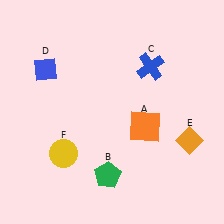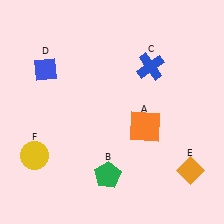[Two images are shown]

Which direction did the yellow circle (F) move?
The yellow circle (F) moved left.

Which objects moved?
The objects that moved are: the orange diamond (E), the yellow circle (F).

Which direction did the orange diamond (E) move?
The orange diamond (E) moved down.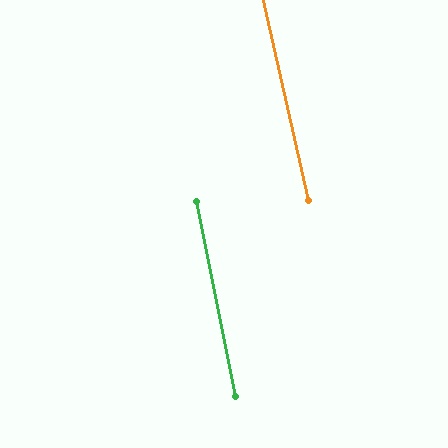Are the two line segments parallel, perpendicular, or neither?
Parallel — their directions differ by only 1.4°.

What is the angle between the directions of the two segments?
Approximately 1 degree.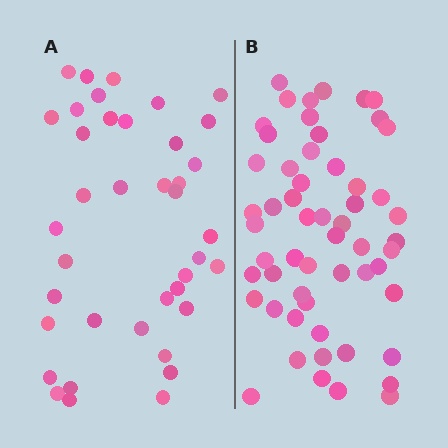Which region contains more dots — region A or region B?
Region B (the right region) has more dots.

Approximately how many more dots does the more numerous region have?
Region B has approximately 15 more dots than region A.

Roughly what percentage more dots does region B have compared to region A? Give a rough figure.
About 45% more.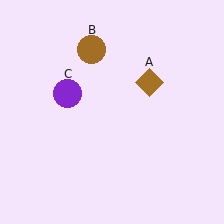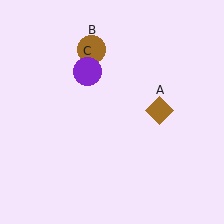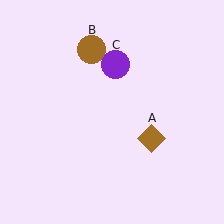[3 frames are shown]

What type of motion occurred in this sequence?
The brown diamond (object A), purple circle (object C) rotated clockwise around the center of the scene.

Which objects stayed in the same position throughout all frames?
Brown circle (object B) remained stationary.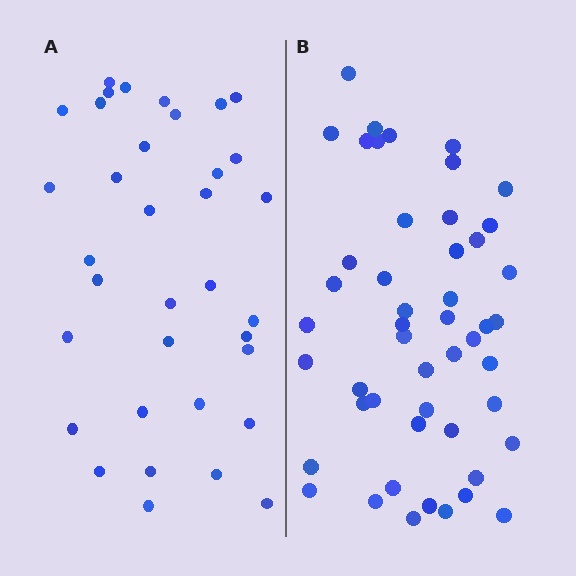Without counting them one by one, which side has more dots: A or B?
Region B (the right region) has more dots.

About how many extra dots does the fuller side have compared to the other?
Region B has approximately 15 more dots than region A.